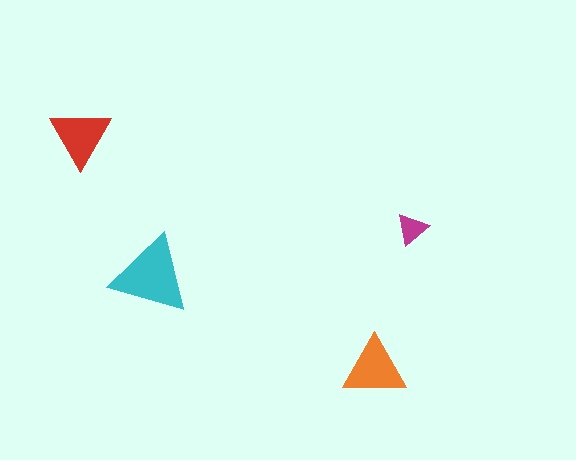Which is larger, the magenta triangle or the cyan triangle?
The cyan one.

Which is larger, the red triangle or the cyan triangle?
The cyan one.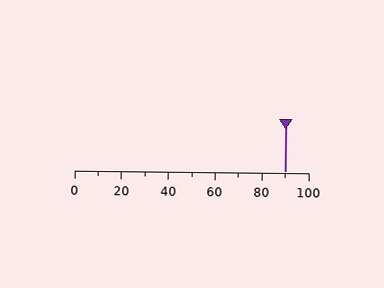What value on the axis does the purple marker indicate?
The marker indicates approximately 90.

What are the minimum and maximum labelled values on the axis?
The axis runs from 0 to 100.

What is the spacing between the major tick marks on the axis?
The major ticks are spaced 20 apart.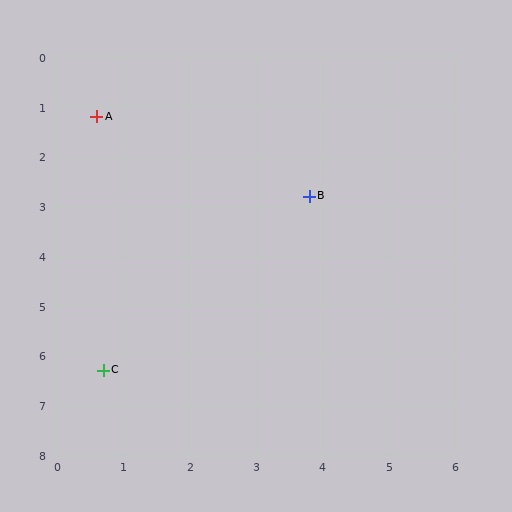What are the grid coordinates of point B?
Point B is at approximately (3.8, 2.8).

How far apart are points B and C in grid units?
Points B and C are about 4.7 grid units apart.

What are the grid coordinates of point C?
Point C is at approximately (0.7, 6.3).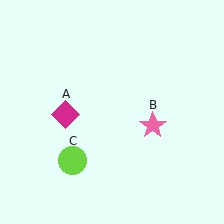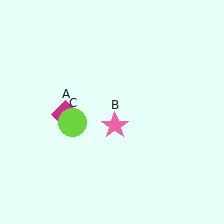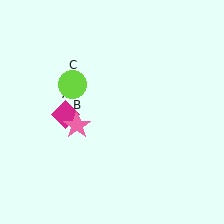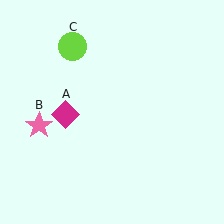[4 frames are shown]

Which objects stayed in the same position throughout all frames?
Magenta diamond (object A) remained stationary.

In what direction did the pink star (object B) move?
The pink star (object B) moved left.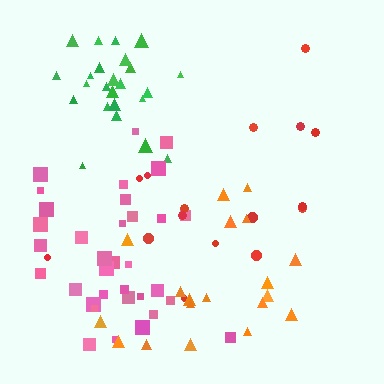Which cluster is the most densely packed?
Green.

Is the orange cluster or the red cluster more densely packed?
Orange.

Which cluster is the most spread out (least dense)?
Red.